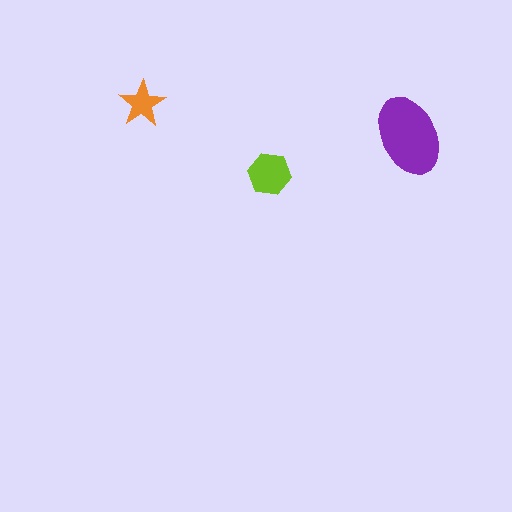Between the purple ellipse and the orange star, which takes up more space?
The purple ellipse.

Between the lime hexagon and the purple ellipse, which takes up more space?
The purple ellipse.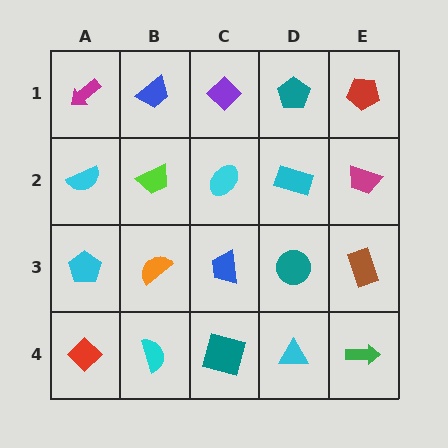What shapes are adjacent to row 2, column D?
A teal pentagon (row 1, column D), a teal circle (row 3, column D), a cyan ellipse (row 2, column C), a magenta trapezoid (row 2, column E).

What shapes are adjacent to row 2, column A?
A magenta arrow (row 1, column A), a cyan pentagon (row 3, column A), a lime trapezoid (row 2, column B).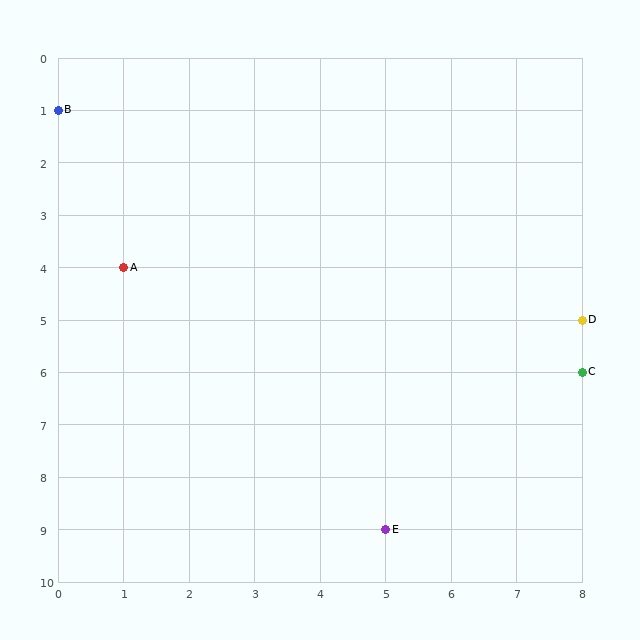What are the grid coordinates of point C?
Point C is at grid coordinates (8, 6).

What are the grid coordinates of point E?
Point E is at grid coordinates (5, 9).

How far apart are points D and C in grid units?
Points D and C are 1 row apart.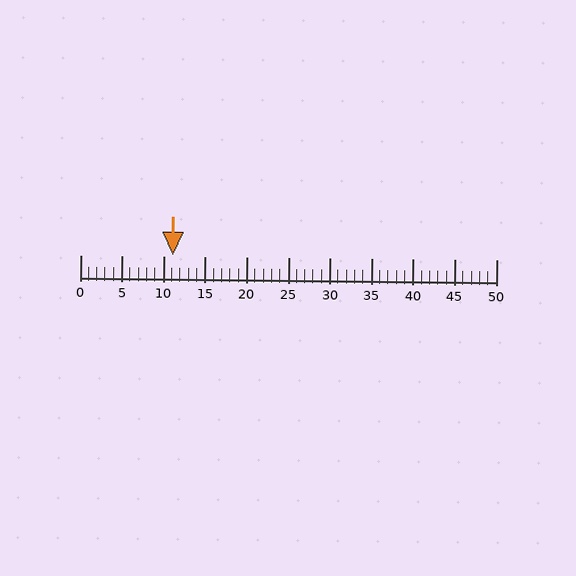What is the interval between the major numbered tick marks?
The major tick marks are spaced 5 units apart.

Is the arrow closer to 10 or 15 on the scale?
The arrow is closer to 10.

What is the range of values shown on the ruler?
The ruler shows values from 0 to 50.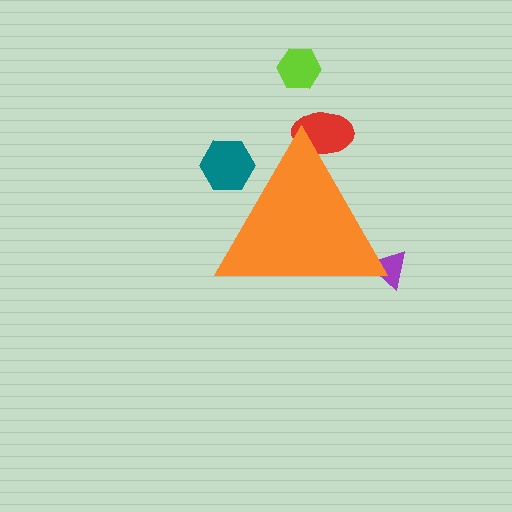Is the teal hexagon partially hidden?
Yes, the teal hexagon is partially hidden behind the orange triangle.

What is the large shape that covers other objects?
An orange triangle.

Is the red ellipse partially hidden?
Yes, the red ellipse is partially hidden behind the orange triangle.